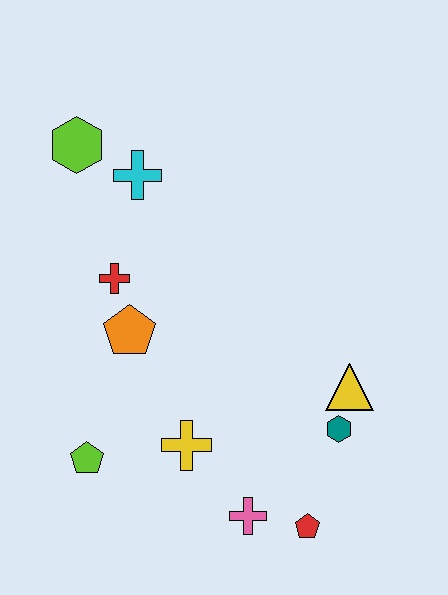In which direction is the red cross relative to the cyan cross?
The red cross is below the cyan cross.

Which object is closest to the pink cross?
The red pentagon is closest to the pink cross.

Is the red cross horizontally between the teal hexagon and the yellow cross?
No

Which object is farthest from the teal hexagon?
The lime hexagon is farthest from the teal hexagon.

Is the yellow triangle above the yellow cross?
Yes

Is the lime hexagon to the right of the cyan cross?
No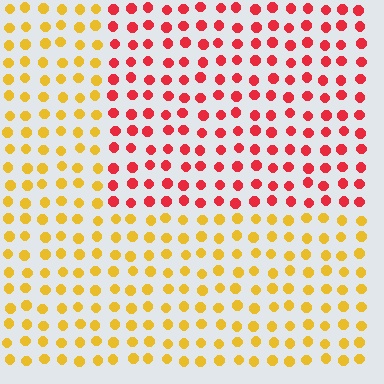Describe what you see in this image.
The image is filled with small yellow elements in a uniform arrangement. A rectangle-shaped region is visible where the elements are tinted to a slightly different hue, forming a subtle color boundary.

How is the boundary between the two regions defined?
The boundary is defined purely by a slight shift in hue (about 52 degrees). Spacing, size, and orientation are identical on both sides.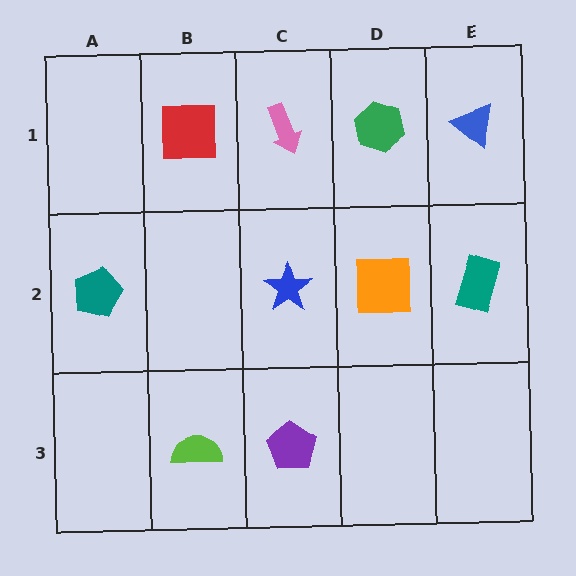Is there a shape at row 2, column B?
No, that cell is empty.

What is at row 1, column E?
A blue triangle.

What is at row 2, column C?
A blue star.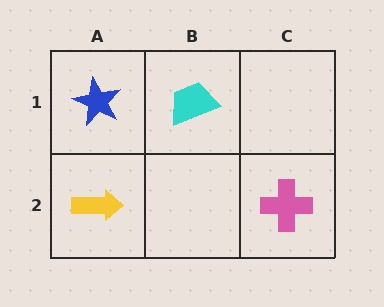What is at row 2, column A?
A yellow arrow.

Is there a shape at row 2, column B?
No, that cell is empty.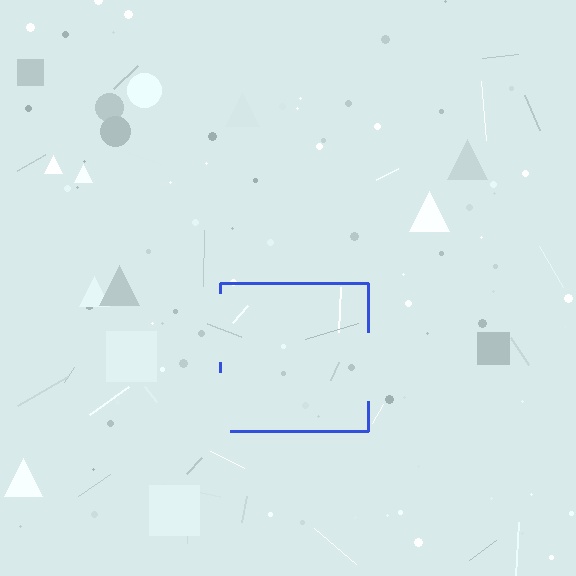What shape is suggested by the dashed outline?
The dashed outline suggests a square.